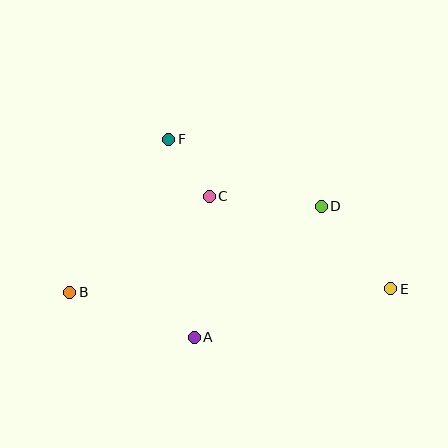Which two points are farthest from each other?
Points B and E are farthest from each other.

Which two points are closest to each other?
Points C and F are closest to each other.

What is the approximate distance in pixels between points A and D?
The distance between A and D is approximately 183 pixels.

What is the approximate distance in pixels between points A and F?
The distance between A and F is approximately 200 pixels.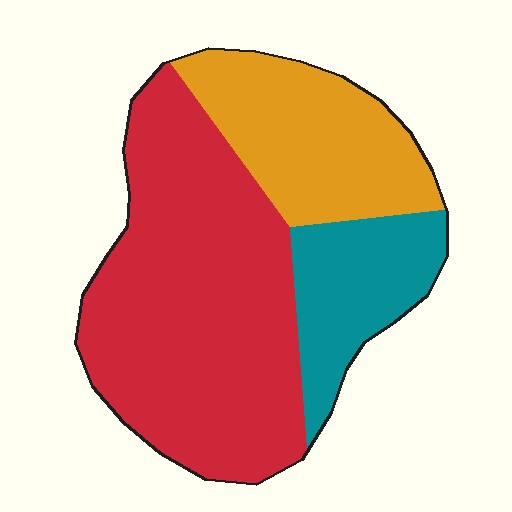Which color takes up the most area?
Red, at roughly 55%.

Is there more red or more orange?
Red.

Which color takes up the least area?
Teal, at roughly 20%.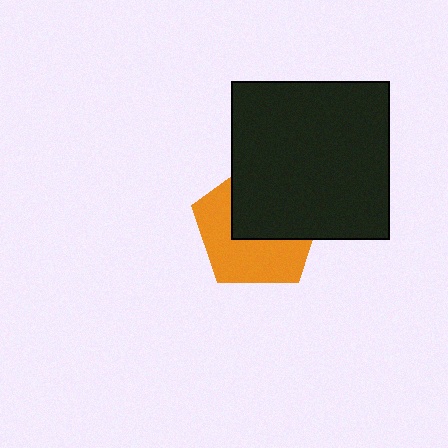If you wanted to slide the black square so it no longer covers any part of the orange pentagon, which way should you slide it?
Slide it toward the upper-right — that is the most direct way to separate the two shapes.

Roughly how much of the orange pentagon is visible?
About half of it is visible (roughly 52%).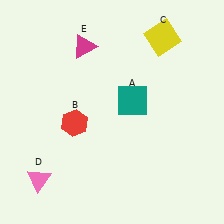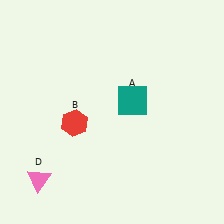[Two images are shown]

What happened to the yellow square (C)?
The yellow square (C) was removed in Image 2. It was in the top-right area of Image 1.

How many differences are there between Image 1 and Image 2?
There are 2 differences between the two images.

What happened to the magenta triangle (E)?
The magenta triangle (E) was removed in Image 2. It was in the top-left area of Image 1.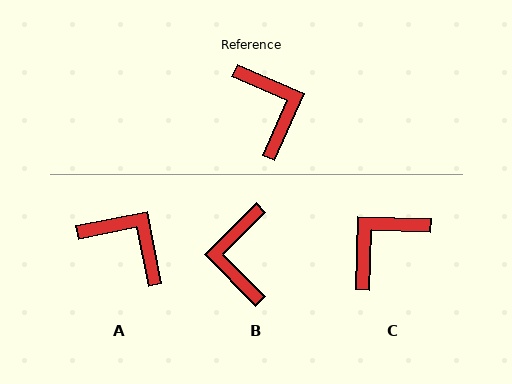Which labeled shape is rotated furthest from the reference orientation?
B, about 159 degrees away.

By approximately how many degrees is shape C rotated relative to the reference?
Approximately 112 degrees counter-clockwise.